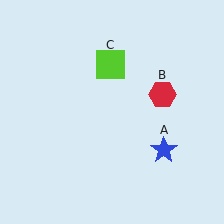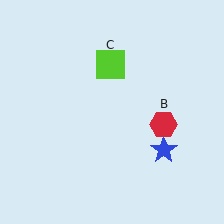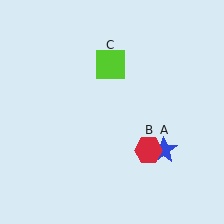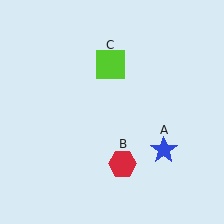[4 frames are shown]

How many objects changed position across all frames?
1 object changed position: red hexagon (object B).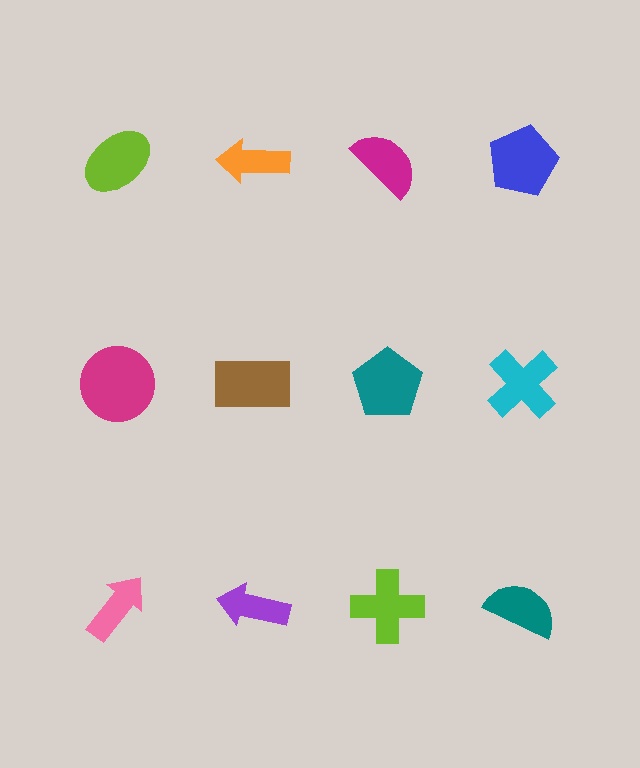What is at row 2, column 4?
A cyan cross.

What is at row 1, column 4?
A blue pentagon.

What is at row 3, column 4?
A teal semicircle.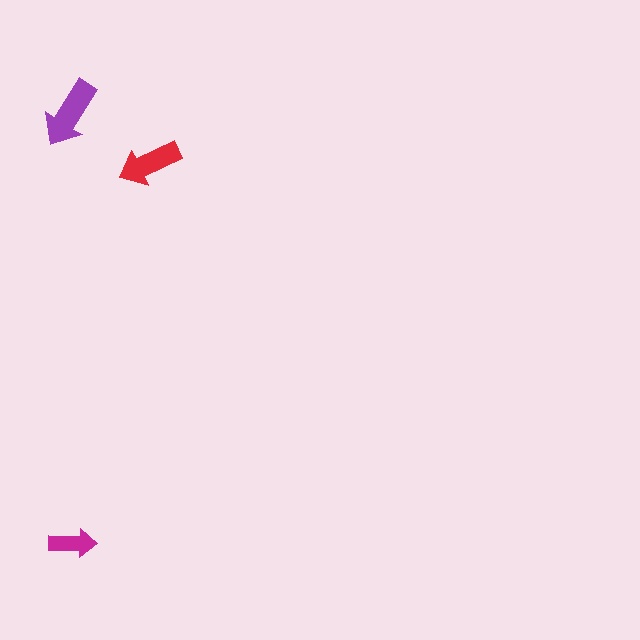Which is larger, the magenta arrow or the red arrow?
The red one.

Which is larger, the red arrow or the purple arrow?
The purple one.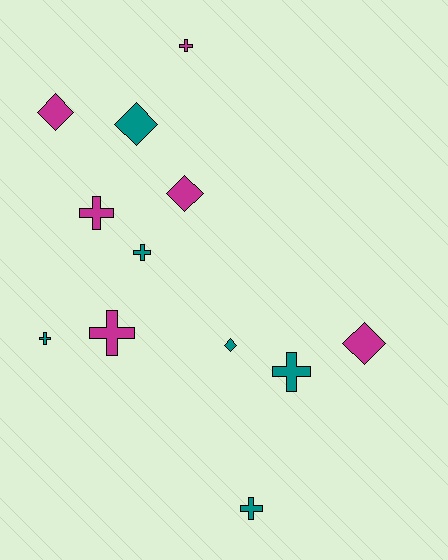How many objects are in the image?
There are 12 objects.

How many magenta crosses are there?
There are 3 magenta crosses.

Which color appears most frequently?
Teal, with 6 objects.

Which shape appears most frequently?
Cross, with 7 objects.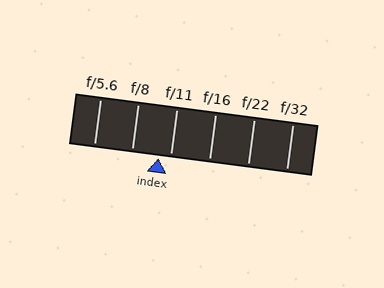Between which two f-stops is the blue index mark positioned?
The index mark is between f/8 and f/11.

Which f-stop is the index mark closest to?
The index mark is closest to f/11.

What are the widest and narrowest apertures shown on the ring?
The widest aperture shown is f/5.6 and the narrowest is f/32.